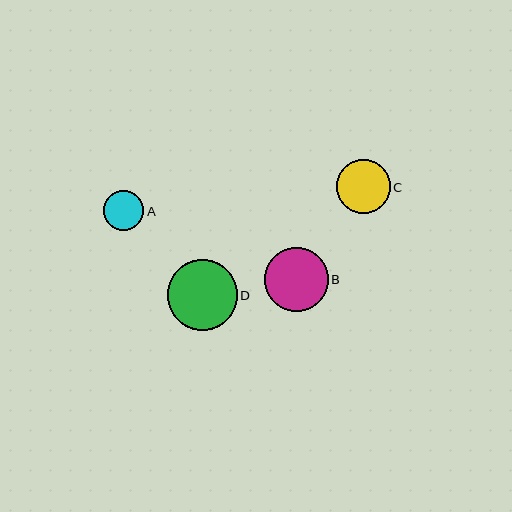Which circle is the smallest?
Circle A is the smallest with a size of approximately 40 pixels.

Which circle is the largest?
Circle D is the largest with a size of approximately 70 pixels.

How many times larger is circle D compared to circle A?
Circle D is approximately 1.7 times the size of circle A.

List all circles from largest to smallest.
From largest to smallest: D, B, C, A.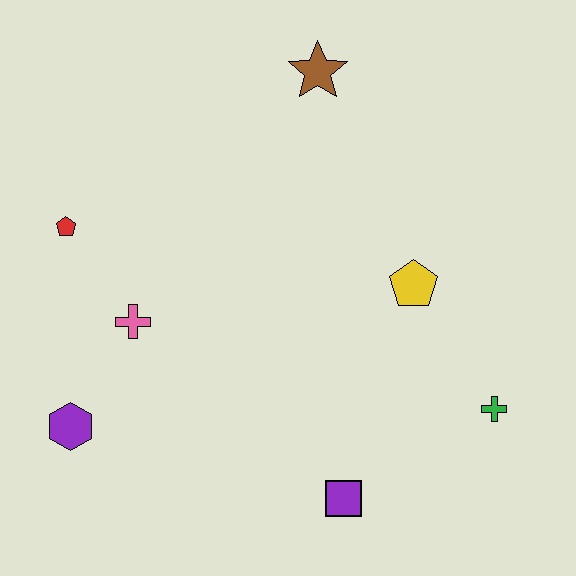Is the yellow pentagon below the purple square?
No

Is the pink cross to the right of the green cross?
No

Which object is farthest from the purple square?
The brown star is farthest from the purple square.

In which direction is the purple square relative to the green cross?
The purple square is to the left of the green cross.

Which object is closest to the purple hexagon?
The pink cross is closest to the purple hexagon.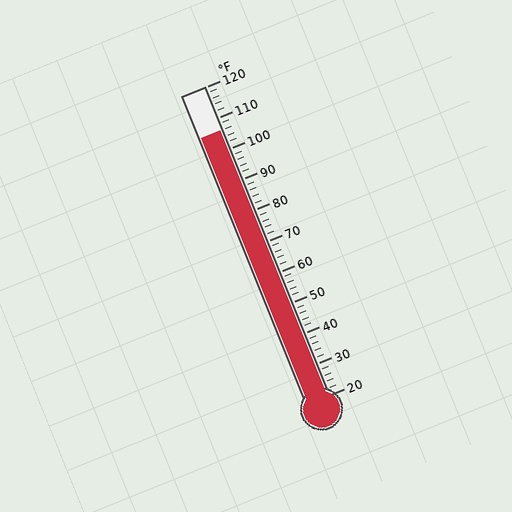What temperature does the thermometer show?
The thermometer shows approximately 106°F.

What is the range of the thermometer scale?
The thermometer scale ranges from 20°F to 120°F.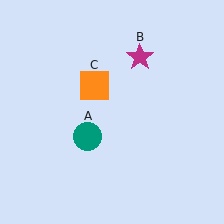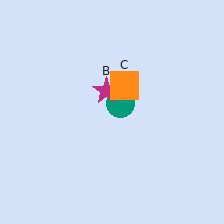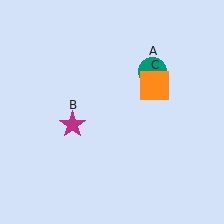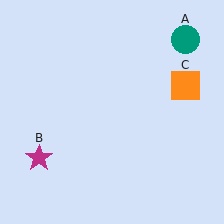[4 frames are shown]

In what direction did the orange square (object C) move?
The orange square (object C) moved right.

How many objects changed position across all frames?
3 objects changed position: teal circle (object A), magenta star (object B), orange square (object C).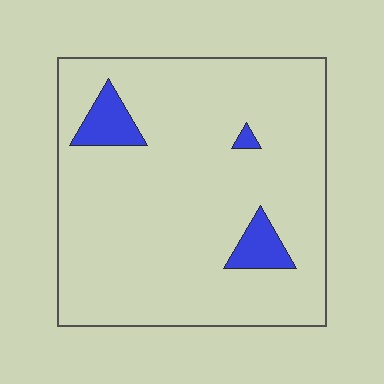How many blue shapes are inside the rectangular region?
3.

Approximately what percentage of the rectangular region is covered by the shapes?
Approximately 10%.